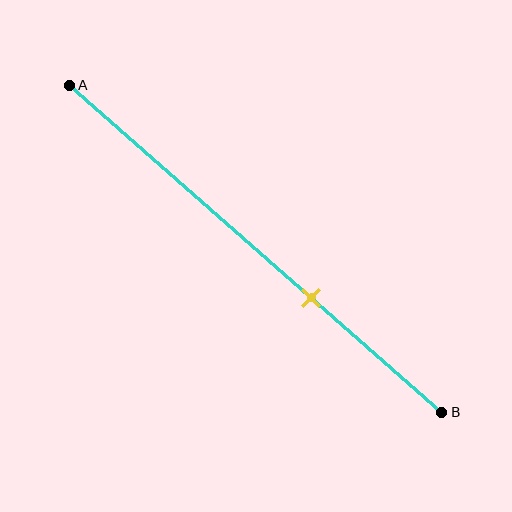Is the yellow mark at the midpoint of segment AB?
No, the mark is at about 65% from A, not at the 50% midpoint.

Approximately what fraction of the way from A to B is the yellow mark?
The yellow mark is approximately 65% of the way from A to B.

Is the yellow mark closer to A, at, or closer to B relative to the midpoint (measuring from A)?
The yellow mark is closer to point B than the midpoint of segment AB.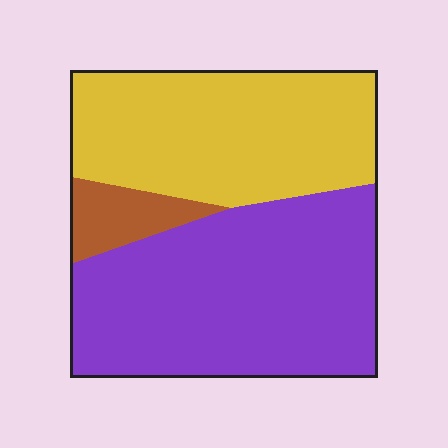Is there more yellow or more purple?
Purple.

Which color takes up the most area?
Purple, at roughly 50%.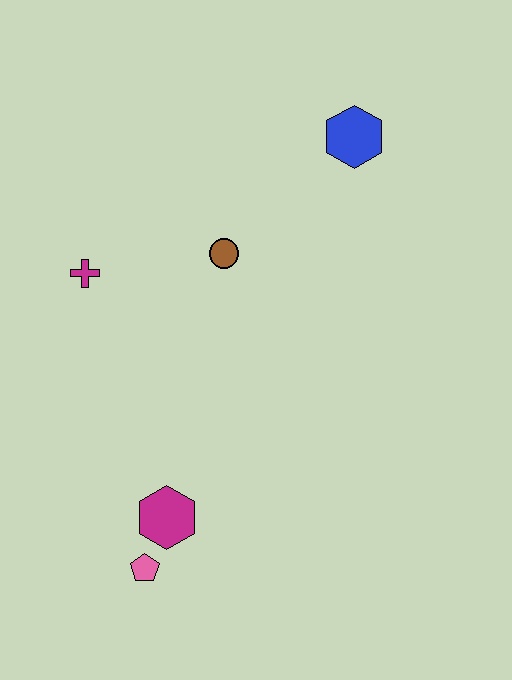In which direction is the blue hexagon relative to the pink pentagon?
The blue hexagon is above the pink pentagon.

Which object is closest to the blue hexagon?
The brown circle is closest to the blue hexagon.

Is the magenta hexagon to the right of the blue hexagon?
No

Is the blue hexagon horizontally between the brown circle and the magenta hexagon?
No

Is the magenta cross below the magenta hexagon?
No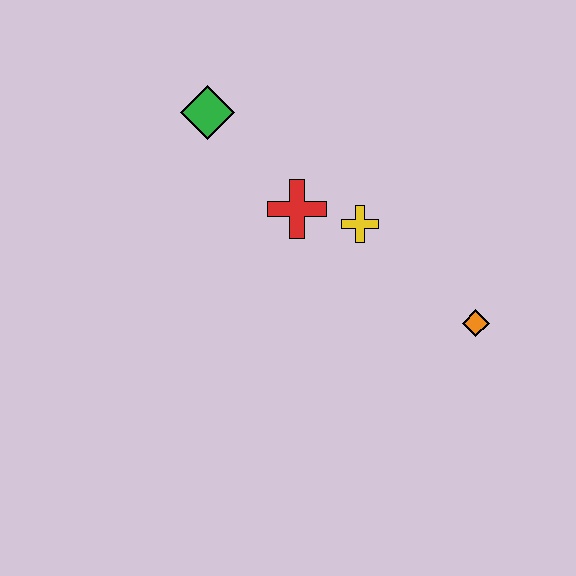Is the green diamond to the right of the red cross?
No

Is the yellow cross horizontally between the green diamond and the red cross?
No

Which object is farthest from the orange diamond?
The green diamond is farthest from the orange diamond.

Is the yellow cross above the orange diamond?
Yes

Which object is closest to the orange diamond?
The yellow cross is closest to the orange diamond.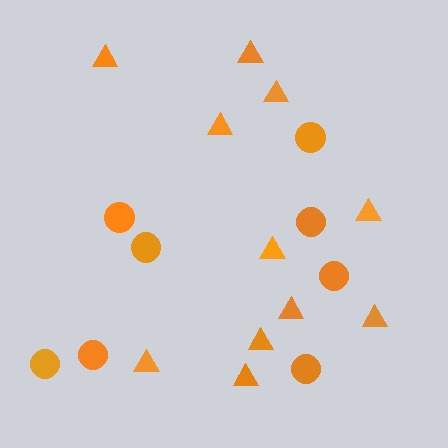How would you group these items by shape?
There are 2 groups: one group of triangles (11) and one group of circles (8).